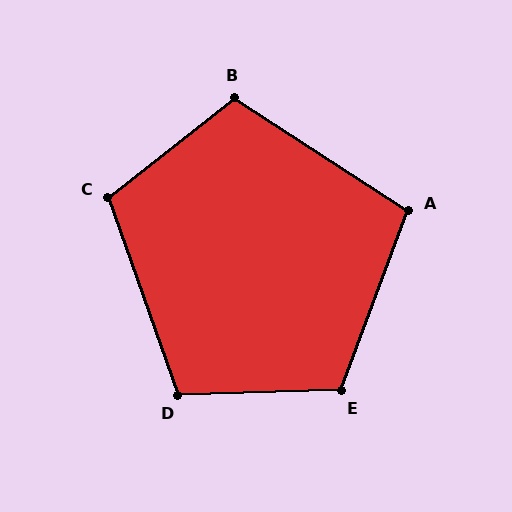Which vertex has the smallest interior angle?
A, at approximately 102 degrees.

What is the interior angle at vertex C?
Approximately 109 degrees (obtuse).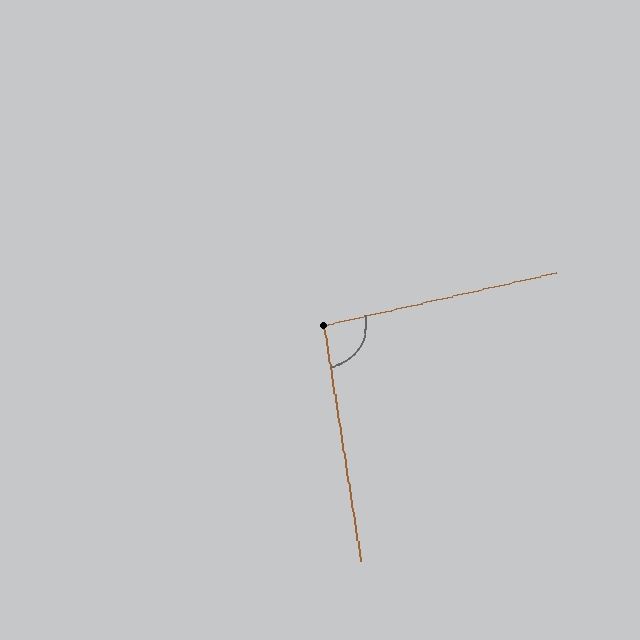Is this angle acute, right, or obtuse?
It is approximately a right angle.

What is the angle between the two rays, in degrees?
Approximately 94 degrees.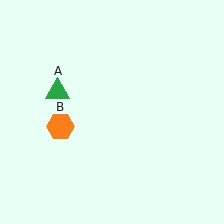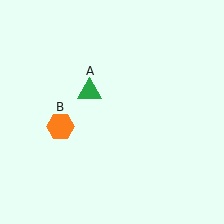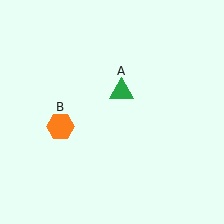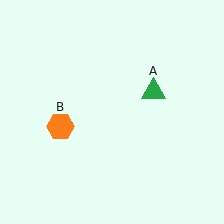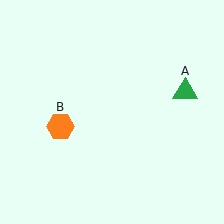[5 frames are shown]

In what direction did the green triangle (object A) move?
The green triangle (object A) moved right.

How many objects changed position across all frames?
1 object changed position: green triangle (object A).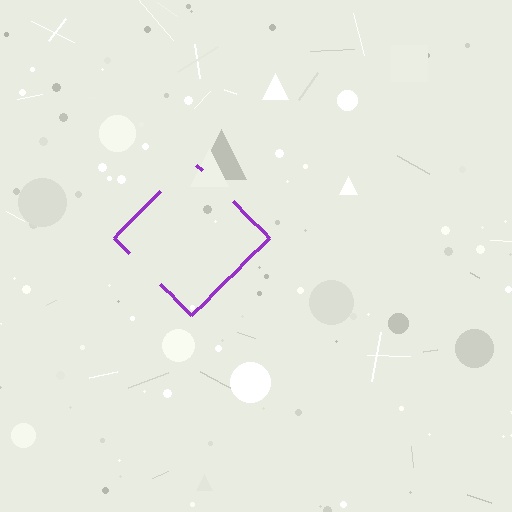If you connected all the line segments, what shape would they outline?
They would outline a diamond.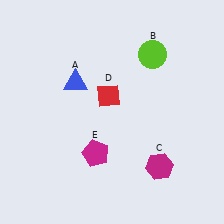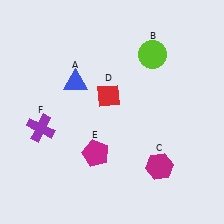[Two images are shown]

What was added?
A purple cross (F) was added in Image 2.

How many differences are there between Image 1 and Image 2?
There is 1 difference between the two images.